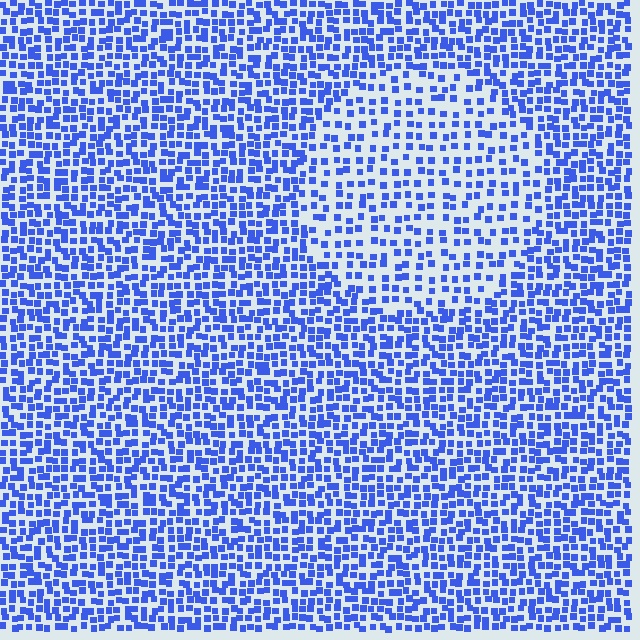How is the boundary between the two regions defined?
The boundary is defined by a change in element density (approximately 1.8x ratio). All elements are the same color, size, and shape.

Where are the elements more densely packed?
The elements are more densely packed outside the circle boundary.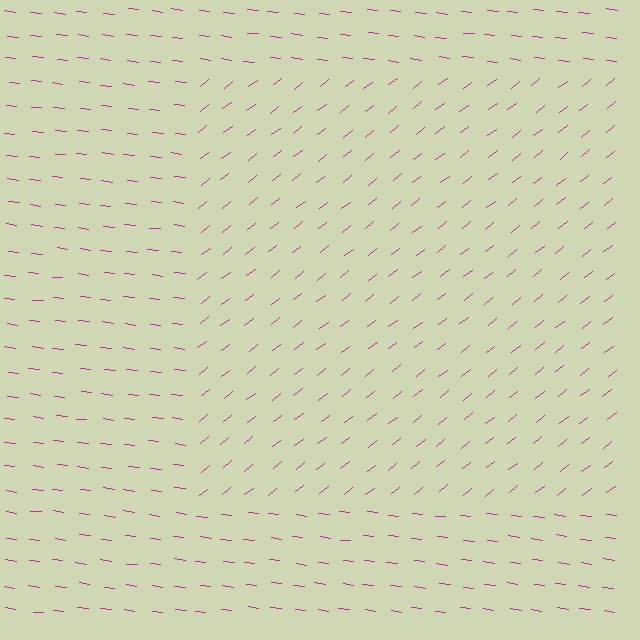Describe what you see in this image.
The image is filled with small magenta line segments. A rectangle region in the image has lines oriented differently from the surrounding lines, creating a visible texture boundary.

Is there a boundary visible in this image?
Yes, there is a texture boundary formed by a change in line orientation.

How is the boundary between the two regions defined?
The boundary is defined purely by a change in line orientation (approximately 45 degrees difference). All lines are the same color and thickness.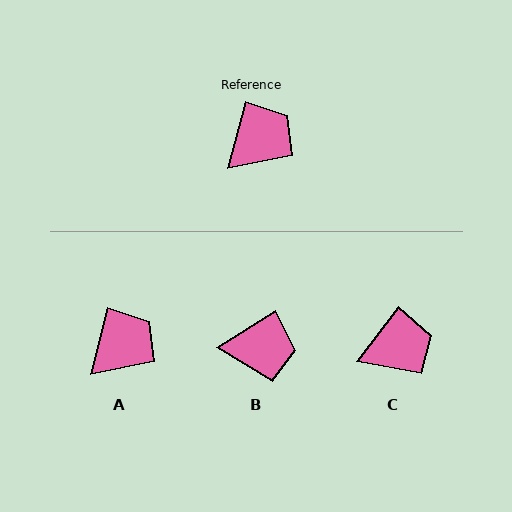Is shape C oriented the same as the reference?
No, it is off by about 22 degrees.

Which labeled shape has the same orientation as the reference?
A.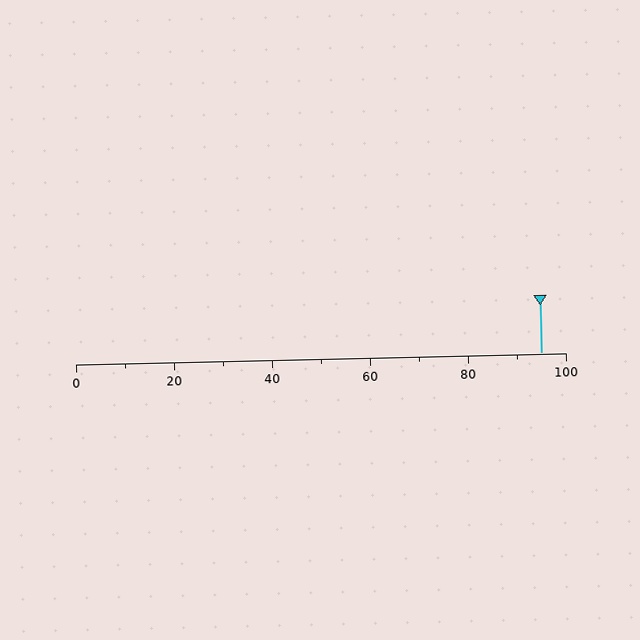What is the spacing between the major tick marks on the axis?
The major ticks are spaced 20 apart.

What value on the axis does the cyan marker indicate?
The marker indicates approximately 95.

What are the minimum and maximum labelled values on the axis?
The axis runs from 0 to 100.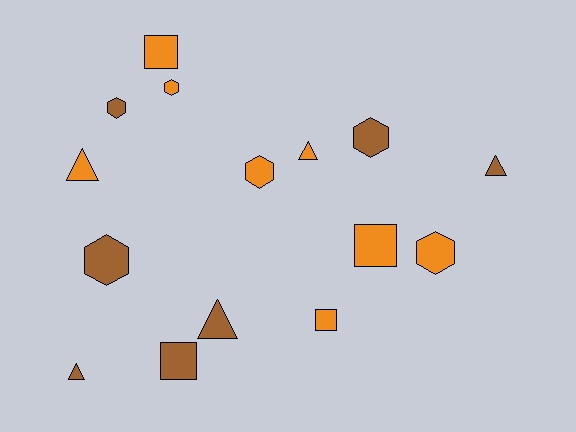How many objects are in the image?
There are 15 objects.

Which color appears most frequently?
Orange, with 8 objects.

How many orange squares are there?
There are 3 orange squares.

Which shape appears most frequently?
Hexagon, with 6 objects.